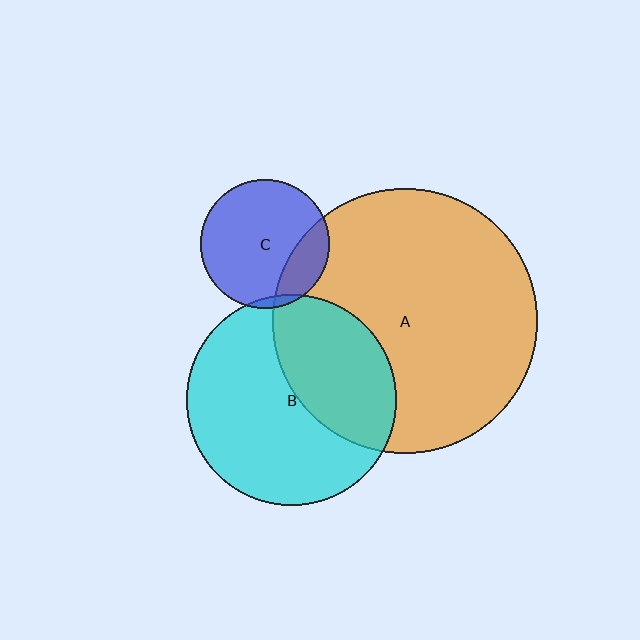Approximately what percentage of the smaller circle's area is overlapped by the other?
Approximately 5%.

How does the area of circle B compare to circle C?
Approximately 2.7 times.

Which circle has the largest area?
Circle A (orange).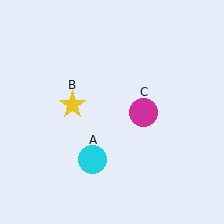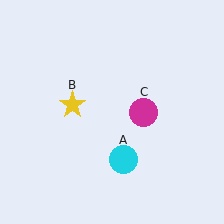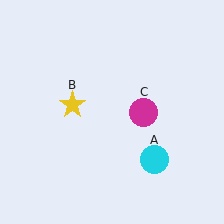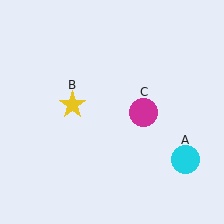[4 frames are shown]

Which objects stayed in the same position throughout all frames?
Yellow star (object B) and magenta circle (object C) remained stationary.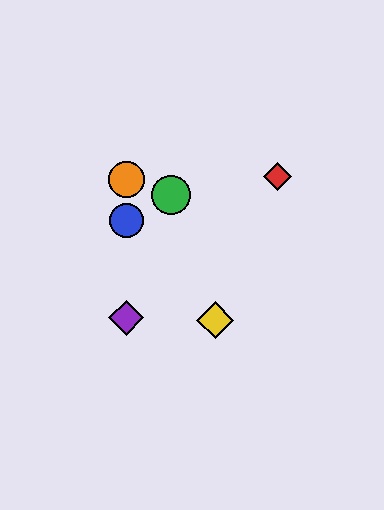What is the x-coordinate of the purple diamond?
The purple diamond is at x≈126.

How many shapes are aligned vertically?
3 shapes (the blue circle, the purple diamond, the orange circle) are aligned vertically.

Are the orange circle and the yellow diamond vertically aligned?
No, the orange circle is at x≈126 and the yellow diamond is at x≈215.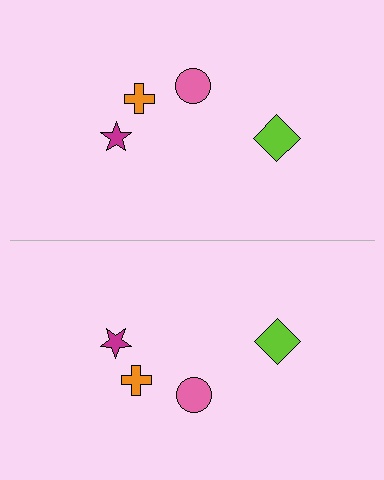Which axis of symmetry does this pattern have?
The pattern has a horizontal axis of symmetry running through the center of the image.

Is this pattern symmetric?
Yes, this pattern has bilateral (reflection) symmetry.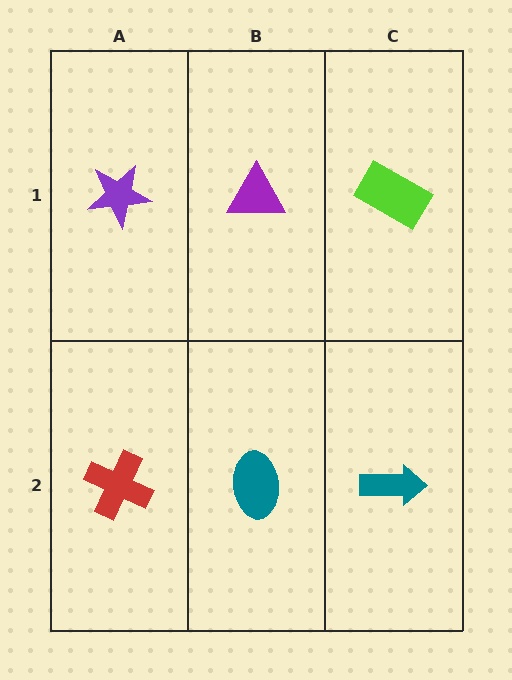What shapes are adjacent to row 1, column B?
A teal ellipse (row 2, column B), a purple star (row 1, column A), a lime rectangle (row 1, column C).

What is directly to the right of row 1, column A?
A purple triangle.